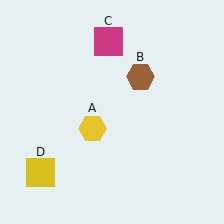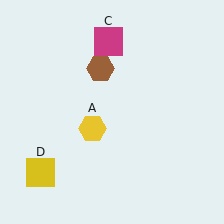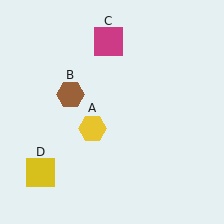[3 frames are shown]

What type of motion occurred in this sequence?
The brown hexagon (object B) rotated counterclockwise around the center of the scene.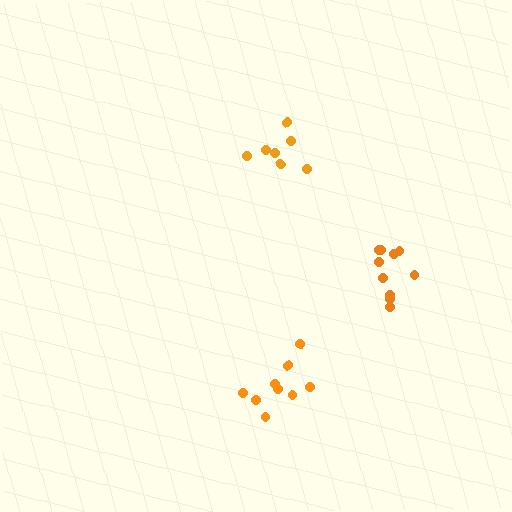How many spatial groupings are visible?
There are 3 spatial groupings.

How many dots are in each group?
Group 1: 7 dots, Group 2: 10 dots, Group 3: 9 dots (26 total).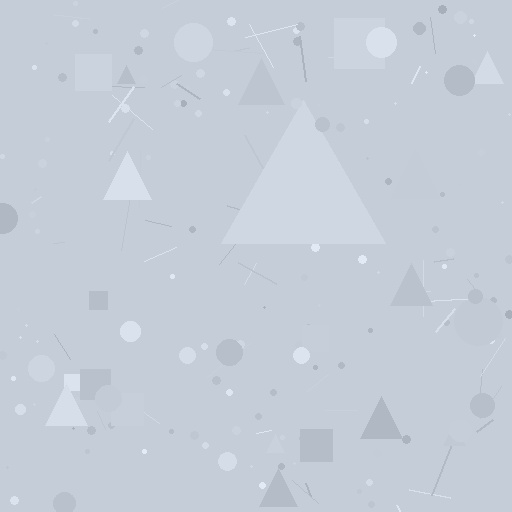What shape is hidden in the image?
A triangle is hidden in the image.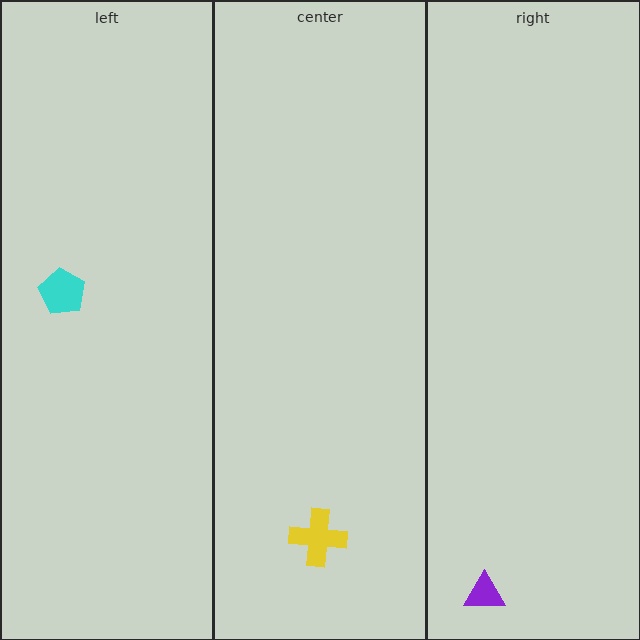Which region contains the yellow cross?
The center region.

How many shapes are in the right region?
1.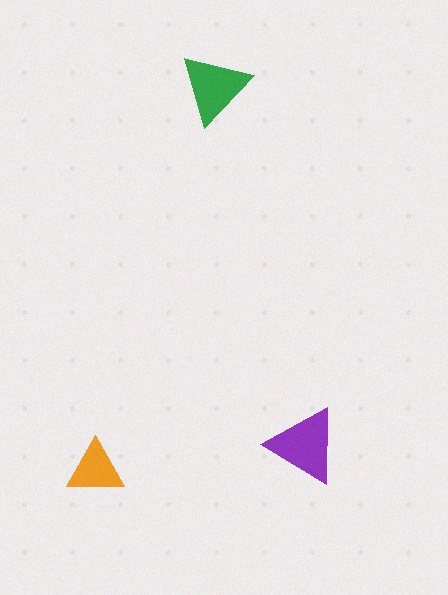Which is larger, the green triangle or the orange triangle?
The green one.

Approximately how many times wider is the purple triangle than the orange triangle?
About 1.5 times wider.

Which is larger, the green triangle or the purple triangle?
The purple one.